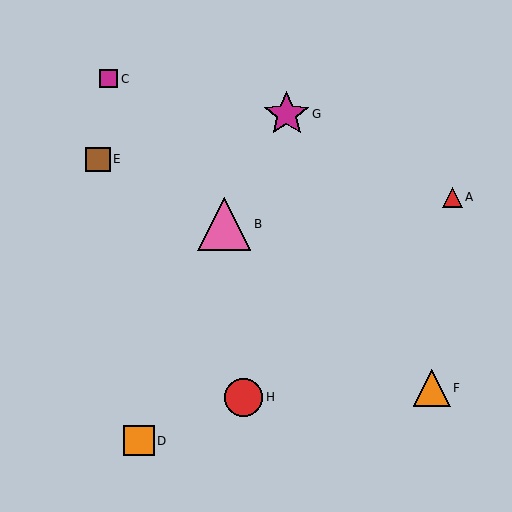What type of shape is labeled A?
Shape A is a red triangle.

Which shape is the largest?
The pink triangle (labeled B) is the largest.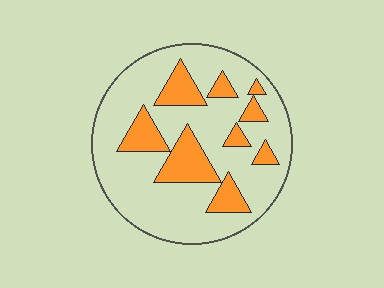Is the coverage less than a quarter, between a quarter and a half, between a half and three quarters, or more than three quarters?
Less than a quarter.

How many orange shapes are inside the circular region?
9.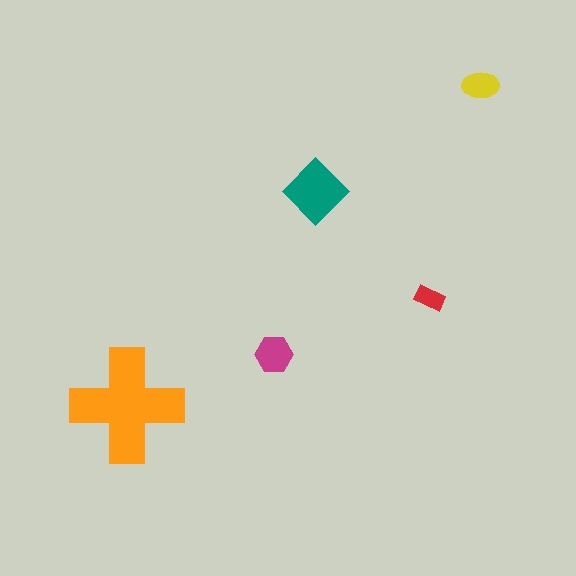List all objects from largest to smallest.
The orange cross, the teal diamond, the magenta hexagon, the yellow ellipse, the red rectangle.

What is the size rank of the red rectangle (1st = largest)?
5th.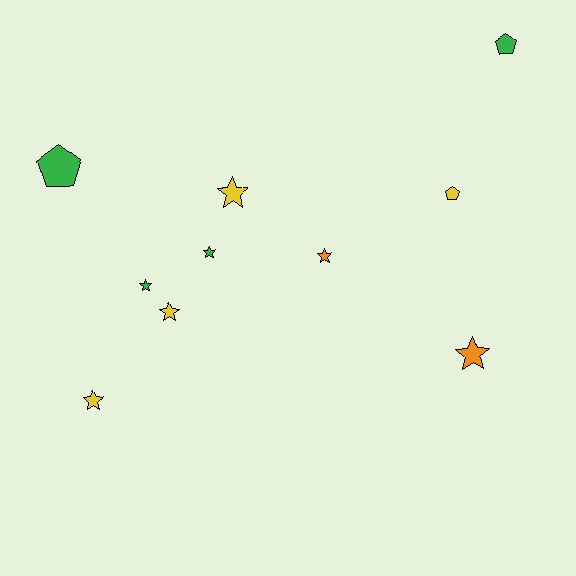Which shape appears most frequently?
Star, with 7 objects.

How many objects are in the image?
There are 10 objects.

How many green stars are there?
There are 2 green stars.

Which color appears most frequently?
Green, with 4 objects.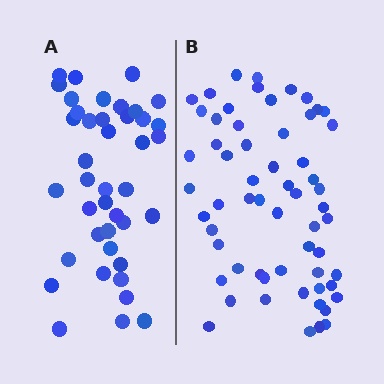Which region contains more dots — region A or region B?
Region B (the right region) has more dots.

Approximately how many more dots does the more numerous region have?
Region B has approximately 20 more dots than region A.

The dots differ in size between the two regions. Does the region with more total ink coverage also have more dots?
No. Region A has more total ink coverage because its dots are larger, but region B actually contains more individual dots. Total area can be misleading — the number of items is what matters here.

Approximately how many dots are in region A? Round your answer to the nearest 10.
About 40 dots. (The exact count is 41, which rounds to 40.)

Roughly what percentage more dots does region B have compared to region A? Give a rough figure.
About 45% more.